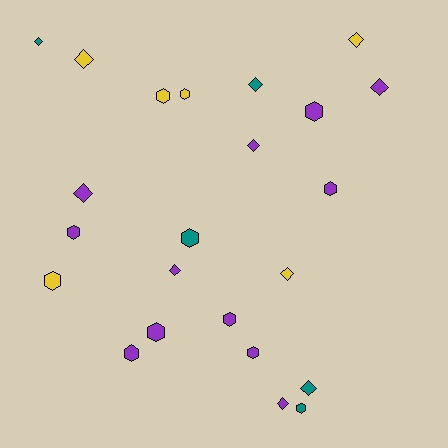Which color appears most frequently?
Purple, with 12 objects.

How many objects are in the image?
There are 23 objects.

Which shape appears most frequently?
Hexagon, with 12 objects.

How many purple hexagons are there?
There are 7 purple hexagons.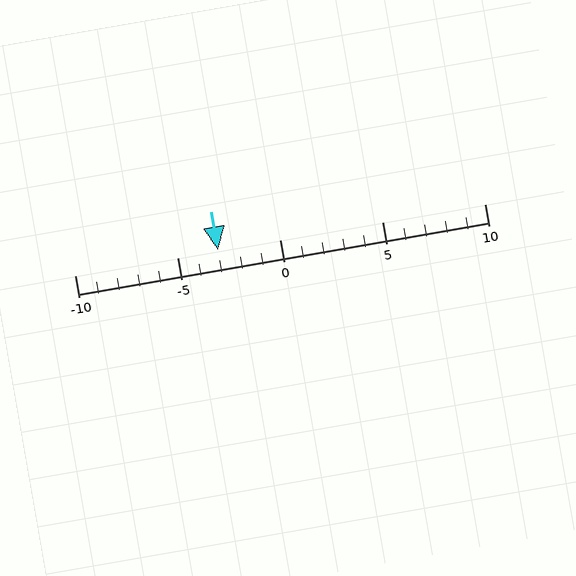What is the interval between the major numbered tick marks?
The major tick marks are spaced 5 units apart.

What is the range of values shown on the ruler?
The ruler shows values from -10 to 10.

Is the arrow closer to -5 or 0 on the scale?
The arrow is closer to -5.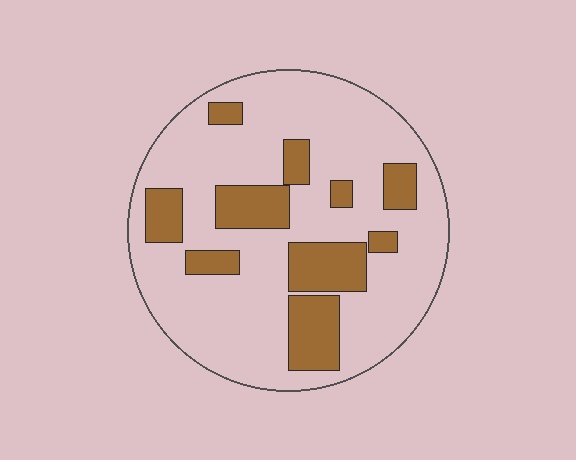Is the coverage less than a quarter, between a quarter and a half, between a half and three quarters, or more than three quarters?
Less than a quarter.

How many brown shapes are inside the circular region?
10.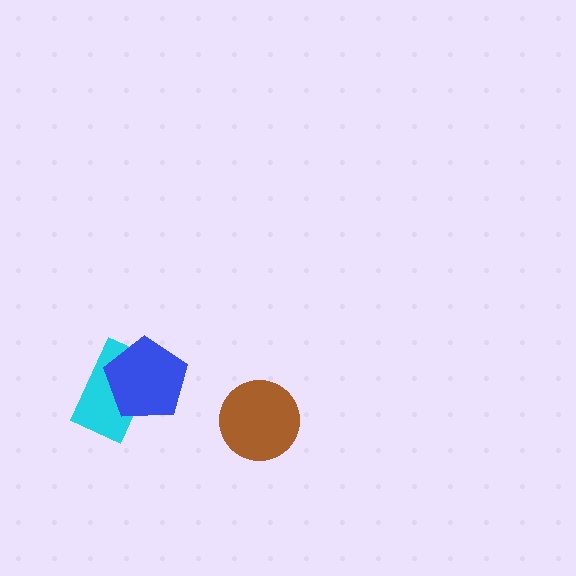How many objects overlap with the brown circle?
0 objects overlap with the brown circle.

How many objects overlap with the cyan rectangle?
1 object overlaps with the cyan rectangle.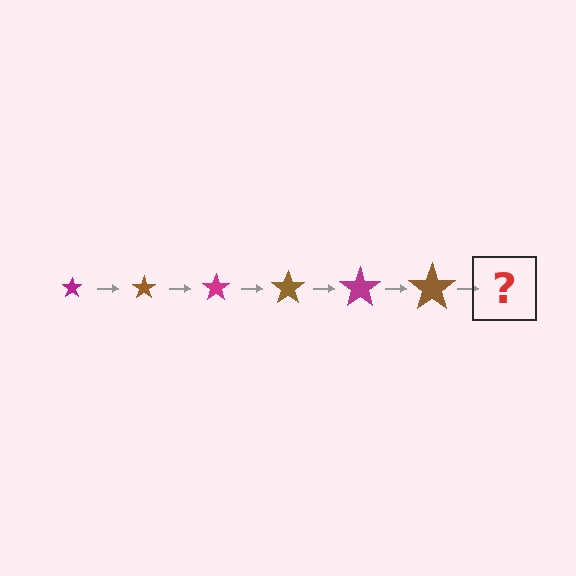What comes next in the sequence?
The next element should be a magenta star, larger than the previous one.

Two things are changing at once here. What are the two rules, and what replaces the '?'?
The two rules are that the star grows larger each step and the color cycles through magenta and brown. The '?' should be a magenta star, larger than the previous one.